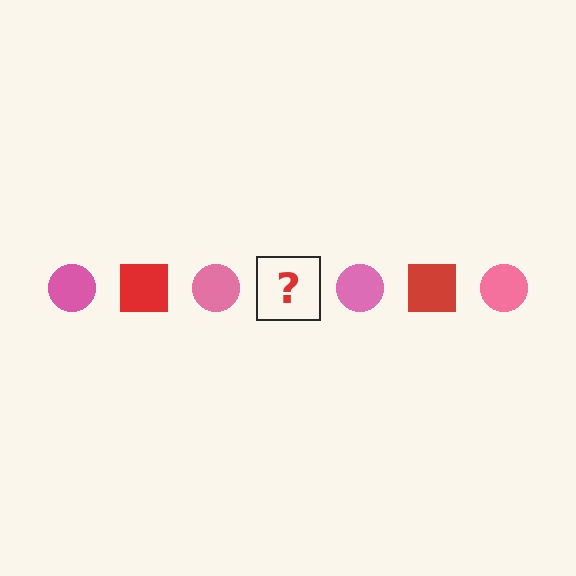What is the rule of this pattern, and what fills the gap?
The rule is that the pattern alternates between pink circle and red square. The gap should be filled with a red square.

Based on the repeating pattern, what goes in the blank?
The blank should be a red square.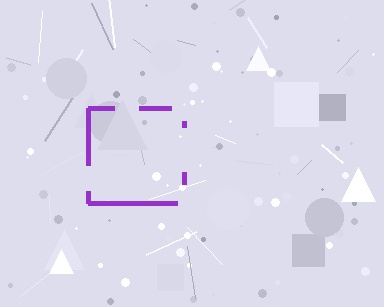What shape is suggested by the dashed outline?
The dashed outline suggests a square.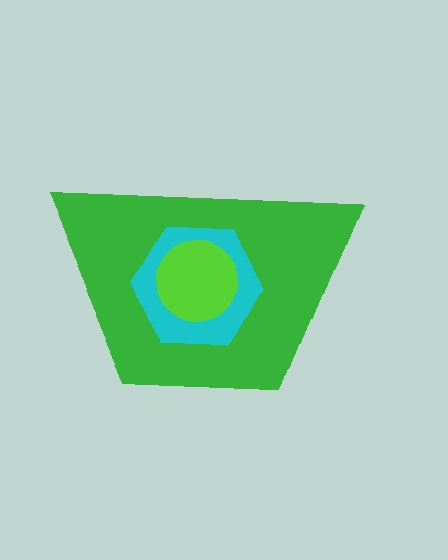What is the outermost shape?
The green trapezoid.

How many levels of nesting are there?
3.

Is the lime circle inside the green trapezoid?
Yes.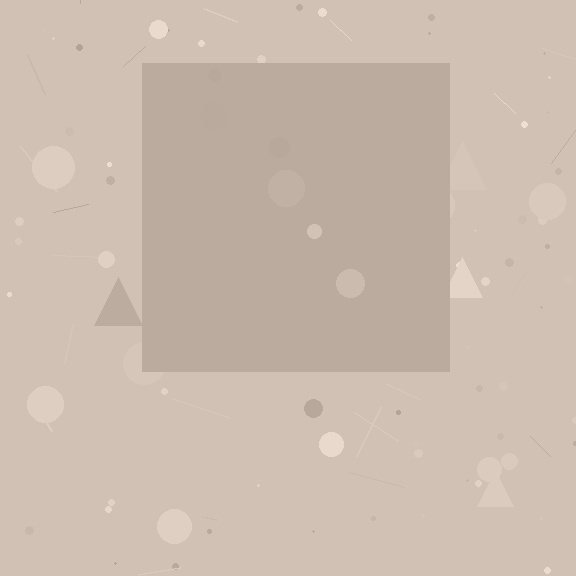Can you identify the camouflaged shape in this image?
The camouflaged shape is a square.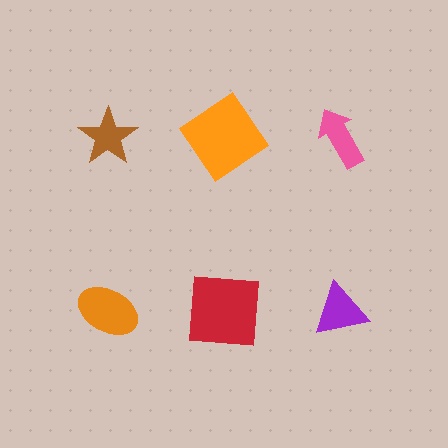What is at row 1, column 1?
A brown star.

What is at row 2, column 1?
An orange ellipse.